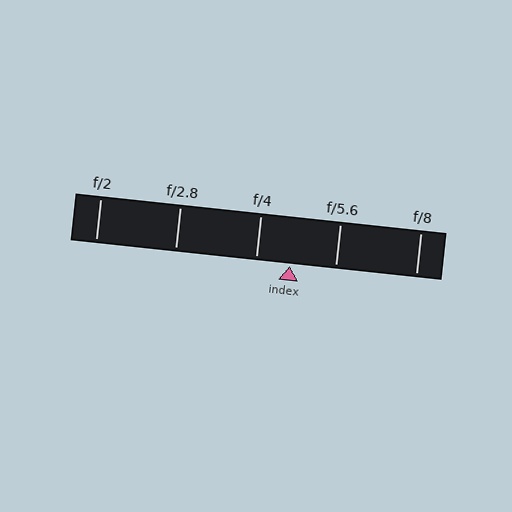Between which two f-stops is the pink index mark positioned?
The index mark is between f/4 and f/5.6.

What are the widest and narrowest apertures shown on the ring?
The widest aperture shown is f/2 and the narrowest is f/8.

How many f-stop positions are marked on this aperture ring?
There are 5 f-stop positions marked.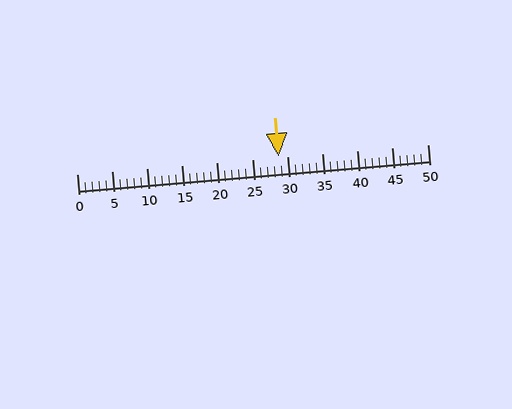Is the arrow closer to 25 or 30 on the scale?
The arrow is closer to 30.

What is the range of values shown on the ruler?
The ruler shows values from 0 to 50.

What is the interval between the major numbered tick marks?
The major tick marks are spaced 5 units apart.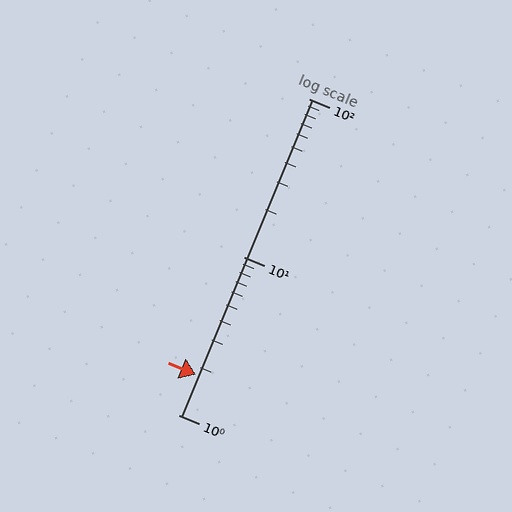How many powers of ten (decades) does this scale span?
The scale spans 2 decades, from 1 to 100.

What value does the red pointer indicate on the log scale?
The pointer indicates approximately 1.8.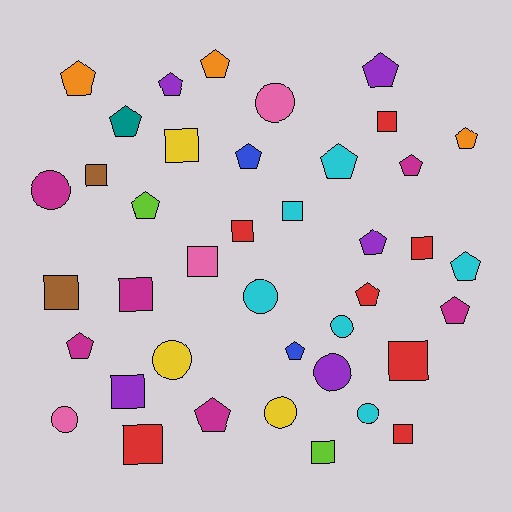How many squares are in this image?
There are 14 squares.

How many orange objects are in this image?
There are 3 orange objects.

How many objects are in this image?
There are 40 objects.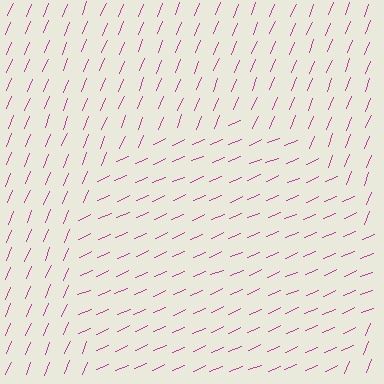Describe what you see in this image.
The image is filled with small magenta line segments. A circle region in the image has lines oriented differently from the surrounding lines, creating a visible texture boundary.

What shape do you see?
I see a circle.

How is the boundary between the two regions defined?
The boundary is defined purely by a change in line orientation (approximately 45 degrees difference). All lines are the same color and thickness.